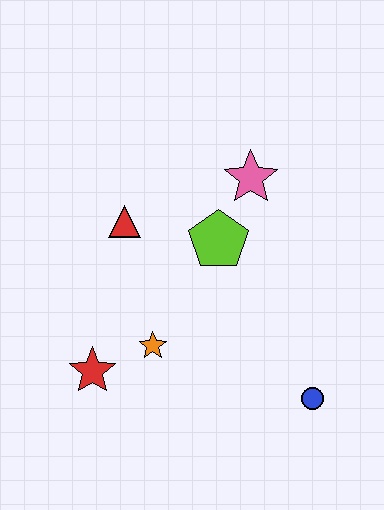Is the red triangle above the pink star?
No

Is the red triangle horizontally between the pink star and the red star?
Yes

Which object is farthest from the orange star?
The pink star is farthest from the orange star.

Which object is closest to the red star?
The orange star is closest to the red star.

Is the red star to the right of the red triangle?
No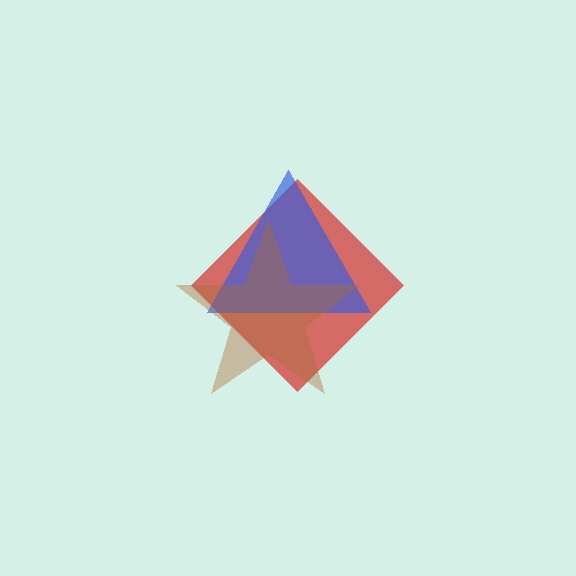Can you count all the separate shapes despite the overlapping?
Yes, there are 3 separate shapes.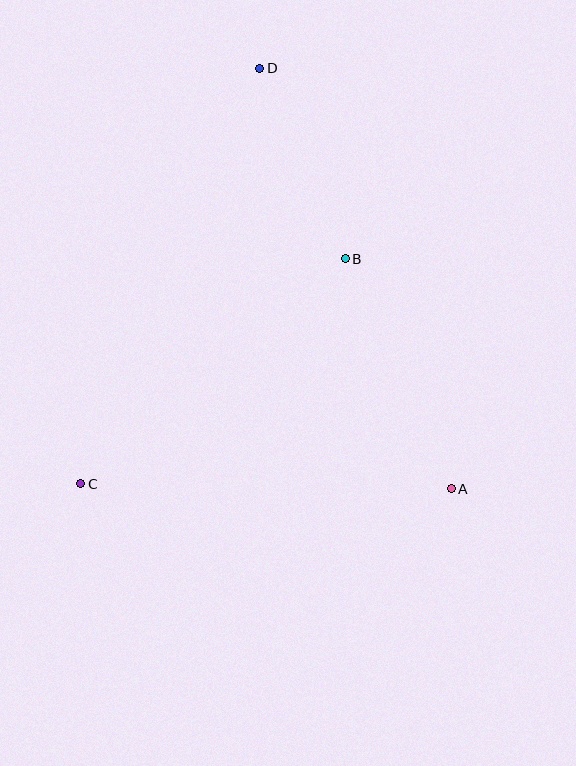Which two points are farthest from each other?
Points A and D are farthest from each other.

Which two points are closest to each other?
Points B and D are closest to each other.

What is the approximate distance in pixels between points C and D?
The distance between C and D is approximately 452 pixels.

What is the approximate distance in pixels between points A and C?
The distance between A and C is approximately 370 pixels.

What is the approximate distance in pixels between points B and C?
The distance between B and C is approximately 347 pixels.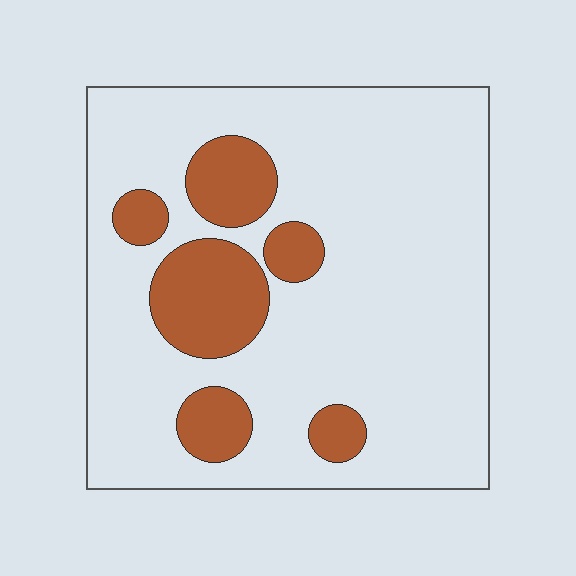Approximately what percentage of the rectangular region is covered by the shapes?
Approximately 20%.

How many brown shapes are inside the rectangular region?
6.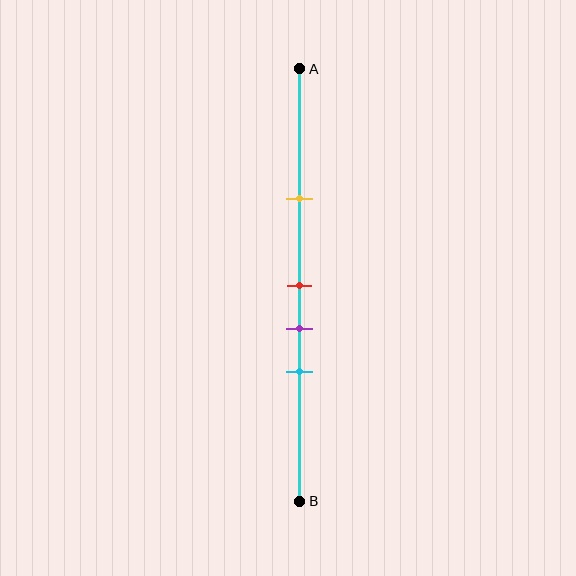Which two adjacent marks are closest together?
The red and purple marks are the closest adjacent pair.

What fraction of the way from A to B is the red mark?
The red mark is approximately 50% (0.5) of the way from A to B.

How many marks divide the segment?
There are 4 marks dividing the segment.